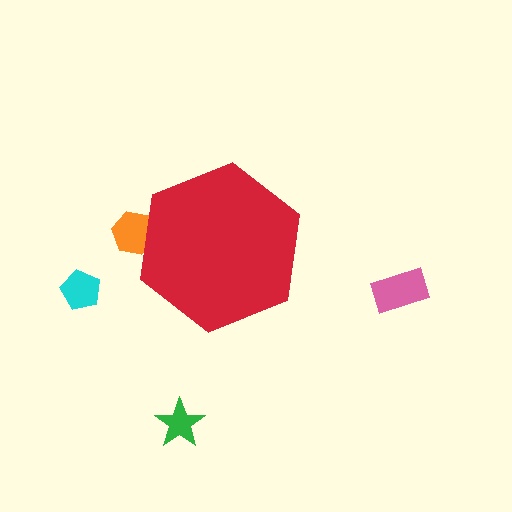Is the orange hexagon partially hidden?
Yes, the orange hexagon is partially hidden behind the red hexagon.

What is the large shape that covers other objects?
A red hexagon.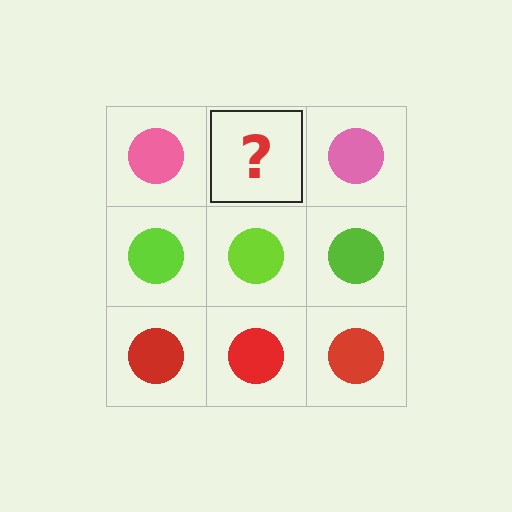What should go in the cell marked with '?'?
The missing cell should contain a pink circle.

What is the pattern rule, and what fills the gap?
The rule is that each row has a consistent color. The gap should be filled with a pink circle.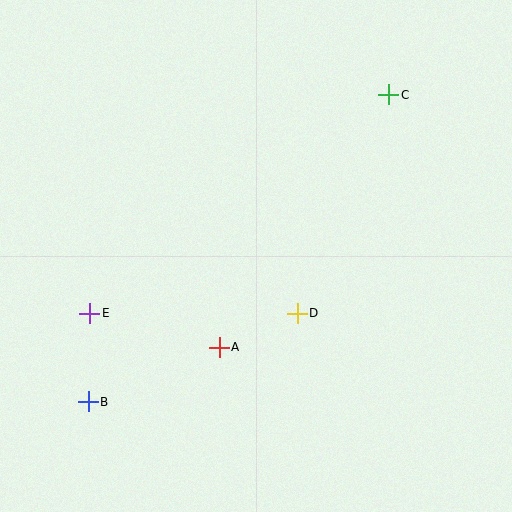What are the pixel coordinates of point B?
Point B is at (88, 402).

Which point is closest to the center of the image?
Point D at (297, 313) is closest to the center.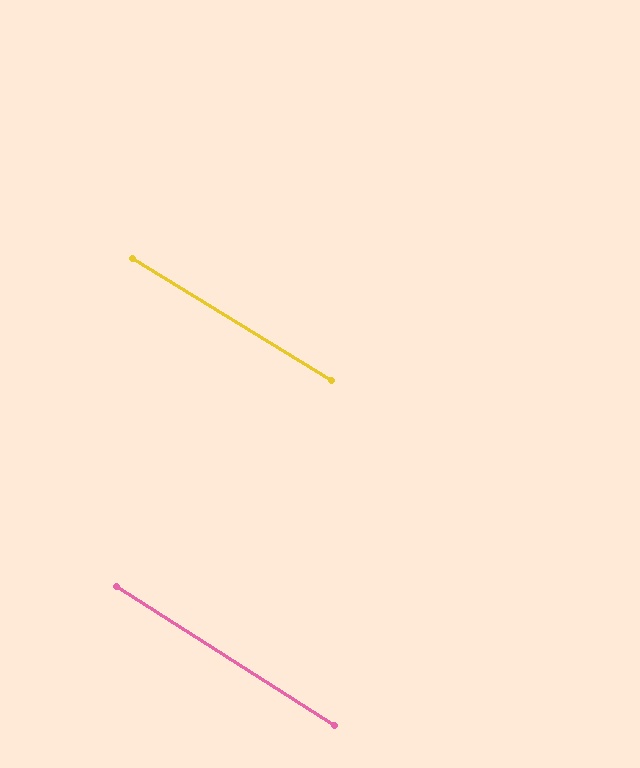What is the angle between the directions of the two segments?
Approximately 1 degree.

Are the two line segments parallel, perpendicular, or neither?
Parallel — their directions differ by only 0.9°.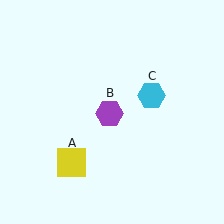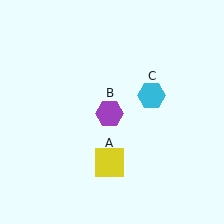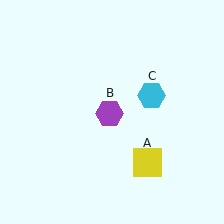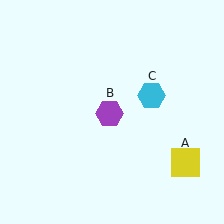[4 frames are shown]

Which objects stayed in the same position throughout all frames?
Purple hexagon (object B) and cyan hexagon (object C) remained stationary.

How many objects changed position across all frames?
1 object changed position: yellow square (object A).